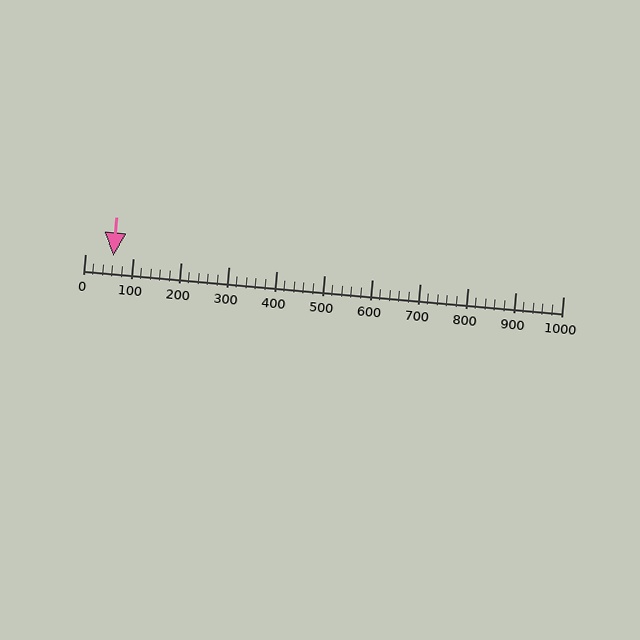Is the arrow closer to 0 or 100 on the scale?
The arrow is closer to 100.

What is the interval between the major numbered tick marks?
The major tick marks are spaced 100 units apart.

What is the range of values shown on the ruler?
The ruler shows values from 0 to 1000.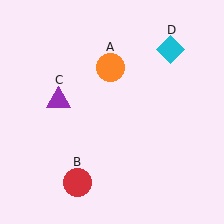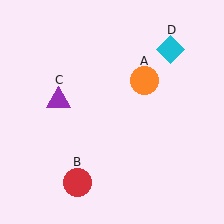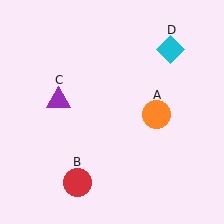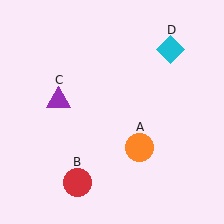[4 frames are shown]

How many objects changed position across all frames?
1 object changed position: orange circle (object A).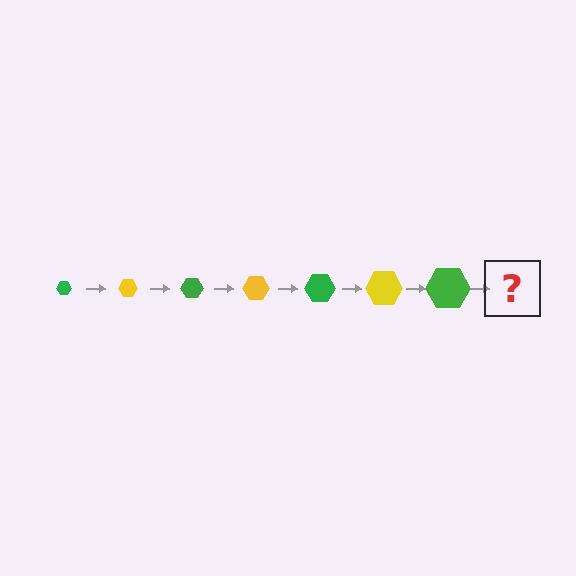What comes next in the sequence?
The next element should be a yellow hexagon, larger than the previous one.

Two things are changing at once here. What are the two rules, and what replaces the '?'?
The two rules are that the hexagon grows larger each step and the color cycles through green and yellow. The '?' should be a yellow hexagon, larger than the previous one.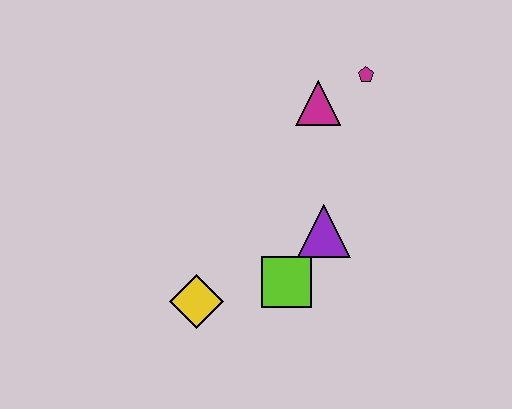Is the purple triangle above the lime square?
Yes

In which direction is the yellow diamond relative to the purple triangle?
The yellow diamond is to the left of the purple triangle.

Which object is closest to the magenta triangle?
The magenta pentagon is closest to the magenta triangle.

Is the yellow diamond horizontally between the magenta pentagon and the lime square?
No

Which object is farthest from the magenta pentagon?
The yellow diamond is farthest from the magenta pentagon.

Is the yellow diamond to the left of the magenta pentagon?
Yes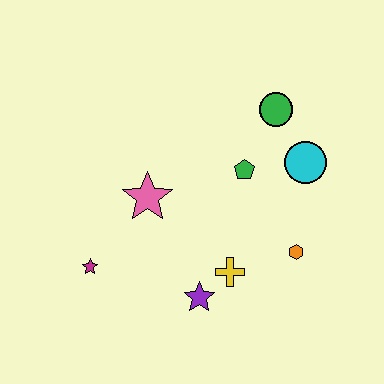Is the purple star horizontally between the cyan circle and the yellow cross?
No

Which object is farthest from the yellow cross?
The green circle is farthest from the yellow cross.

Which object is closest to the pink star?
The magenta star is closest to the pink star.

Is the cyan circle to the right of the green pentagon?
Yes